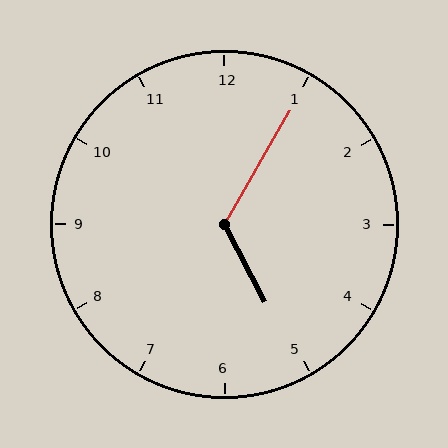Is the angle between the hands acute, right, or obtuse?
It is obtuse.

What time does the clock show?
5:05.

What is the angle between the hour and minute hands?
Approximately 122 degrees.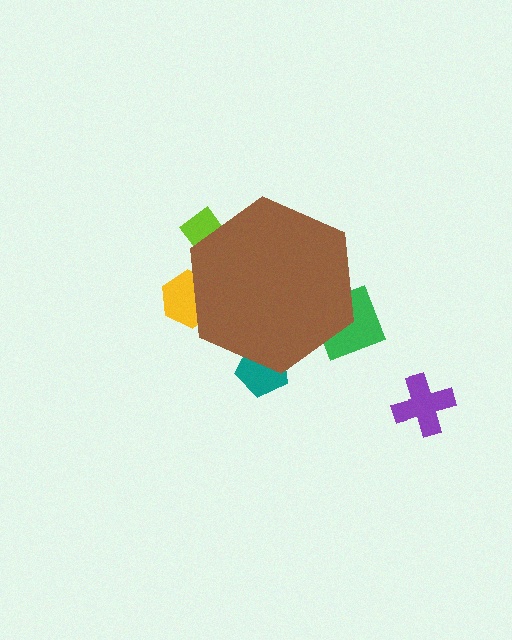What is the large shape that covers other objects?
A brown hexagon.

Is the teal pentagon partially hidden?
Yes, the teal pentagon is partially hidden behind the brown hexagon.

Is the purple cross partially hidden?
No, the purple cross is fully visible.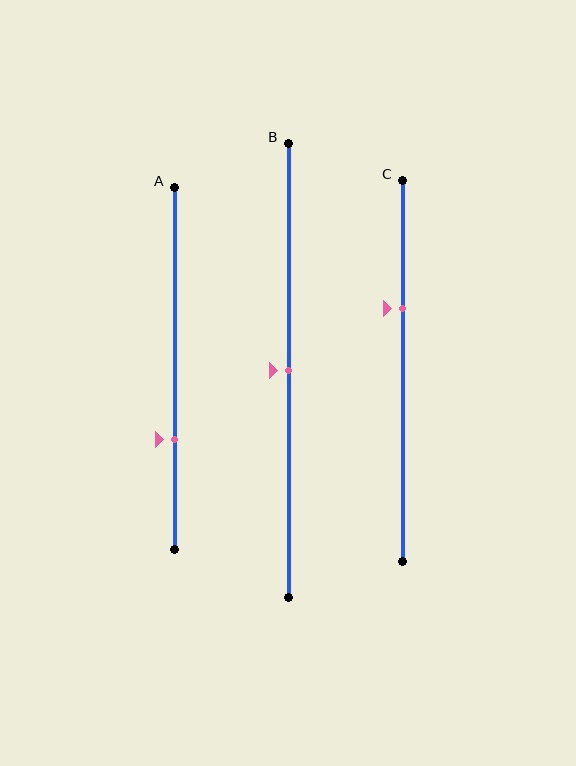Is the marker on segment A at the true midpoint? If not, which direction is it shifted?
No, the marker on segment A is shifted downward by about 20% of the segment length.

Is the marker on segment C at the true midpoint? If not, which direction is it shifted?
No, the marker on segment C is shifted upward by about 16% of the segment length.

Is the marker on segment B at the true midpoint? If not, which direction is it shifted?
Yes, the marker on segment B is at the true midpoint.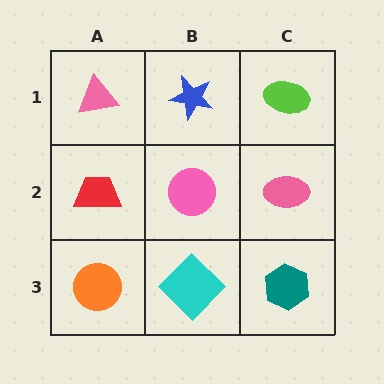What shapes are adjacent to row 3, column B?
A pink circle (row 2, column B), an orange circle (row 3, column A), a teal hexagon (row 3, column C).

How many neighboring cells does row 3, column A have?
2.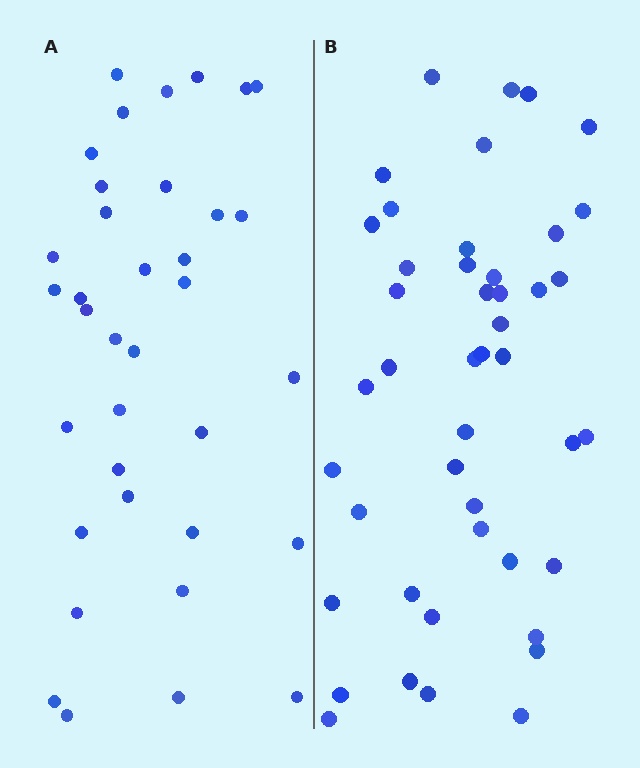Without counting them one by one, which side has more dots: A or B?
Region B (the right region) has more dots.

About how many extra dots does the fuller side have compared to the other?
Region B has roughly 8 or so more dots than region A.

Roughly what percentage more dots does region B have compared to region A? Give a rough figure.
About 25% more.